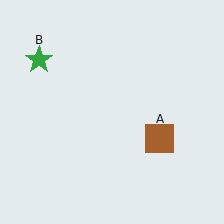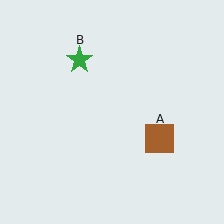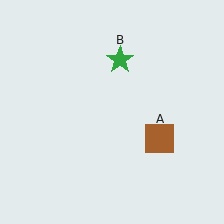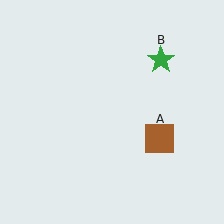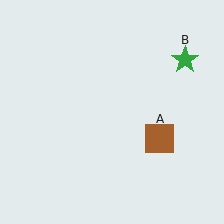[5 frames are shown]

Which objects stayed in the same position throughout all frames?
Brown square (object A) remained stationary.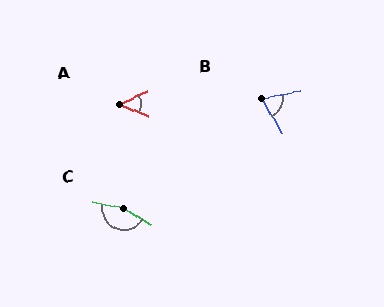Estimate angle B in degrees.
Approximately 71 degrees.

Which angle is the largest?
C, at approximately 160 degrees.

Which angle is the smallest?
A, at approximately 45 degrees.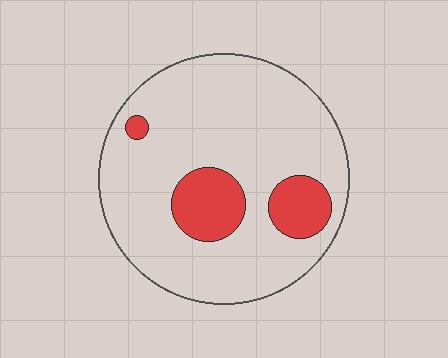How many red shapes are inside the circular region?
3.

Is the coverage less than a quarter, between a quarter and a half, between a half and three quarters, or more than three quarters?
Less than a quarter.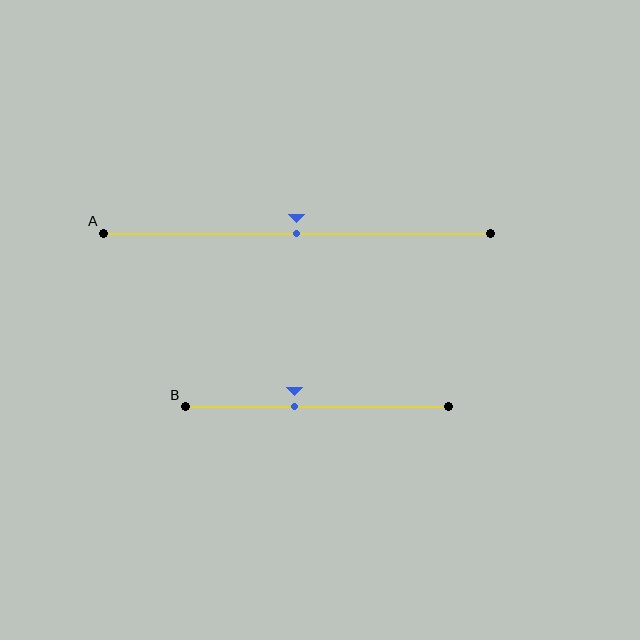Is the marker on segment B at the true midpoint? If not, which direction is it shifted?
No, the marker on segment B is shifted to the left by about 8% of the segment length.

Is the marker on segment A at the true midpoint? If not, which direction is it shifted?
Yes, the marker on segment A is at the true midpoint.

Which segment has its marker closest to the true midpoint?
Segment A has its marker closest to the true midpoint.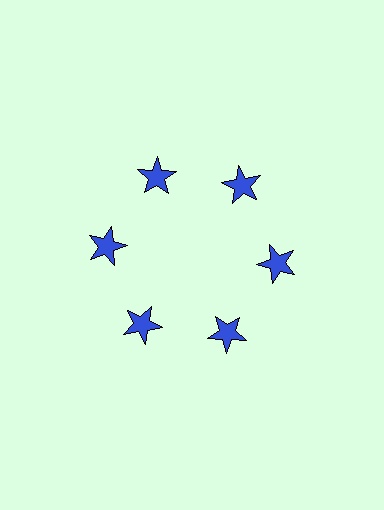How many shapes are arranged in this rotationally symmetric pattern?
There are 6 shapes, arranged in 6 groups of 1.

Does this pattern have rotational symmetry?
Yes, this pattern has 6-fold rotational symmetry. It looks the same after rotating 60 degrees around the center.